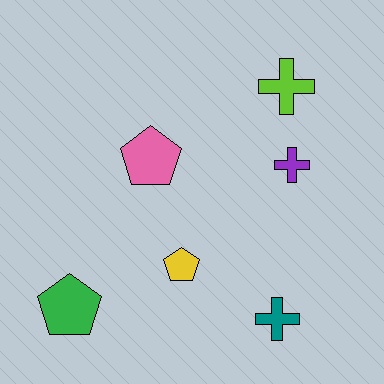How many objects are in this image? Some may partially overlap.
There are 6 objects.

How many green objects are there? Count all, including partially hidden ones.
There is 1 green object.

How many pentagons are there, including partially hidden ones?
There are 3 pentagons.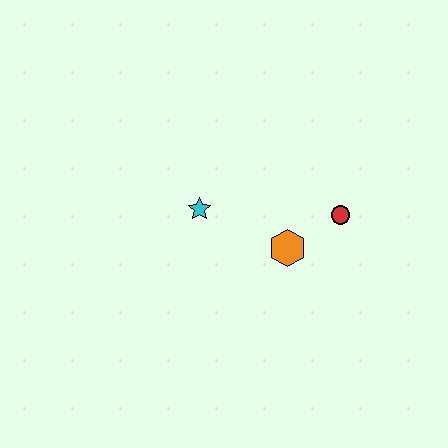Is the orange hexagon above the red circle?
No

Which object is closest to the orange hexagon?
The red circle is closest to the orange hexagon.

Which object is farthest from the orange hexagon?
The cyan star is farthest from the orange hexagon.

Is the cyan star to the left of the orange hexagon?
Yes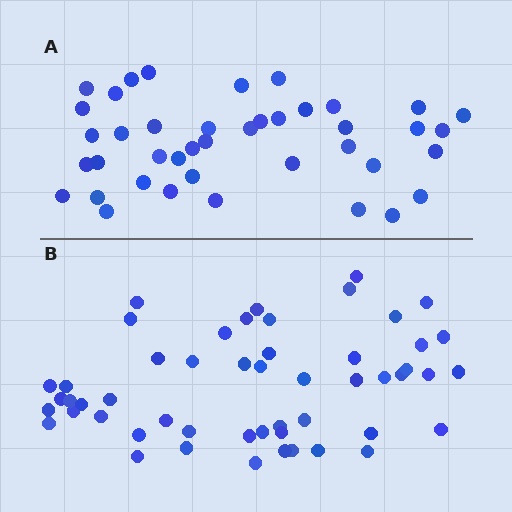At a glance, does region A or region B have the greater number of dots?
Region B (the bottom region) has more dots.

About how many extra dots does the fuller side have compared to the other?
Region B has roughly 12 or so more dots than region A.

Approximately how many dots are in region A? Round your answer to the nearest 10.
About 40 dots. (The exact count is 41, which rounds to 40.)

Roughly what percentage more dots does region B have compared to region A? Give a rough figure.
About 25% more.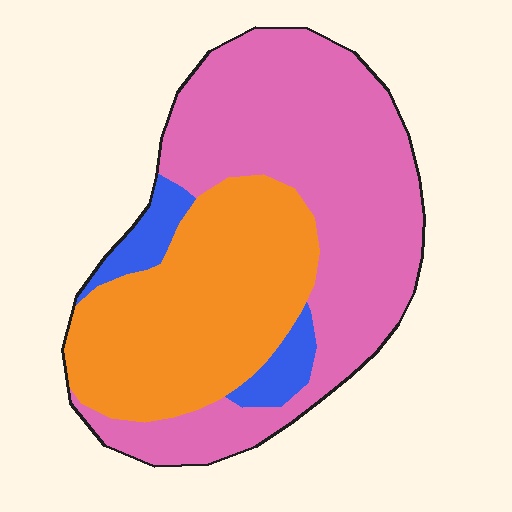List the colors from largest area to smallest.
From largest to smallest: pink, orange, blue.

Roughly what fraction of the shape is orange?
Orange takes up about three eighths (3/8) of the shape.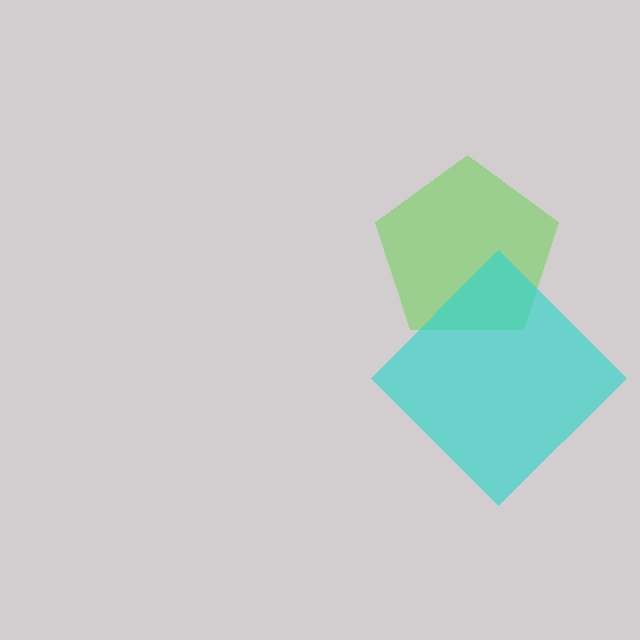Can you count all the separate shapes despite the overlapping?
Yes, there are 2 separate shapes.